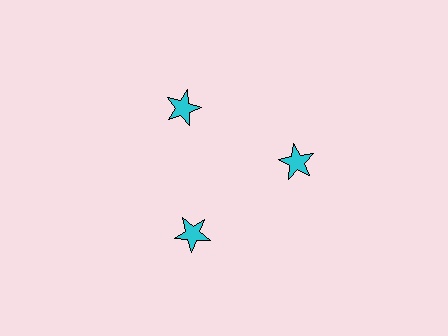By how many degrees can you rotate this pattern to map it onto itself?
The pattern maps onto itself every 120 degrees of rotation.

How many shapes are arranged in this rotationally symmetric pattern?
There are 3 shapes, arranged in 3 groups of 1.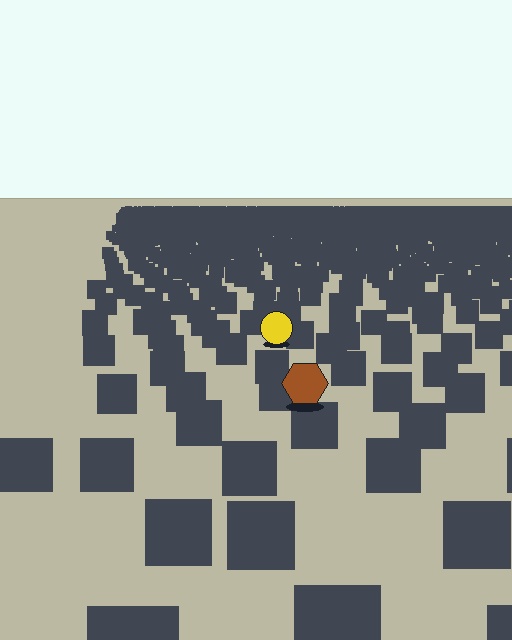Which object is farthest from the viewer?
The yellow circle is farthest from the viewer. It appears smaller and the ground texture around it is denser.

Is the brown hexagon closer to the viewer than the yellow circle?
Yes. The brown hexagon is closer — you can tell from the texture gradient: the ground texture is coarser near it.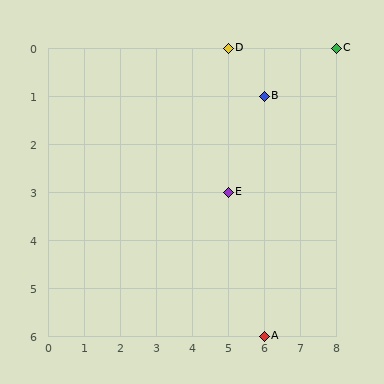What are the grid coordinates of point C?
Point C is at grid coordinates (8, 0).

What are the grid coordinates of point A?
Point A is at grid coordinates (6, 6).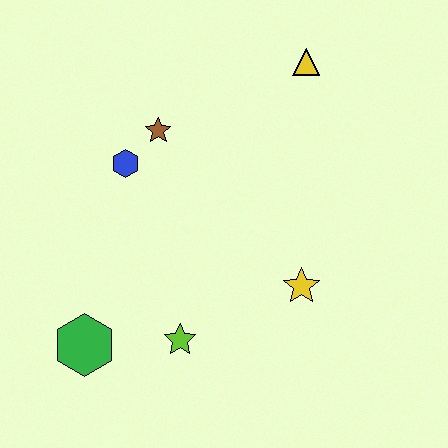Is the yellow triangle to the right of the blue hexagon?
Yes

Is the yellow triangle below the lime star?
No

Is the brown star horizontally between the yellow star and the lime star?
No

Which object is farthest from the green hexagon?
The yellow triangle is farthest from the green hexagon.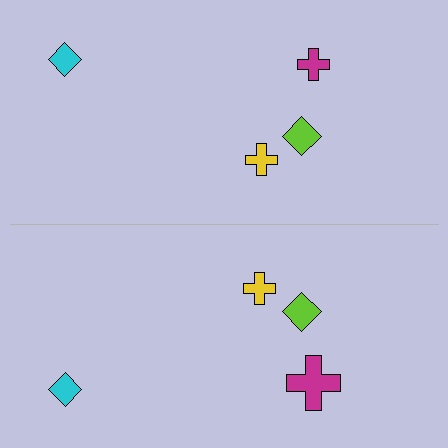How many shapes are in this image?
There are 8 shapes in this image.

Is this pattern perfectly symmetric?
No, the pattern is not perfectly symmetric. The magenta cross on the bottom side has a different size than its mirror counterpart.